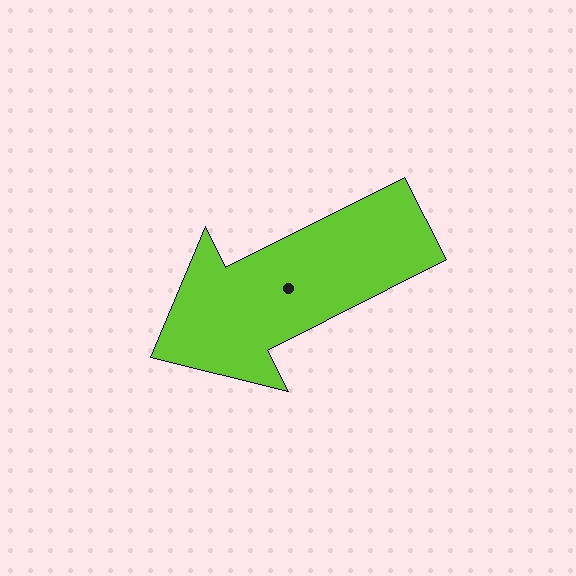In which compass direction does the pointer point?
Southwest.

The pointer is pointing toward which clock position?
Roughly 8 o'clock.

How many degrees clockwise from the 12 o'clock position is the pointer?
Approximately 243 degrees.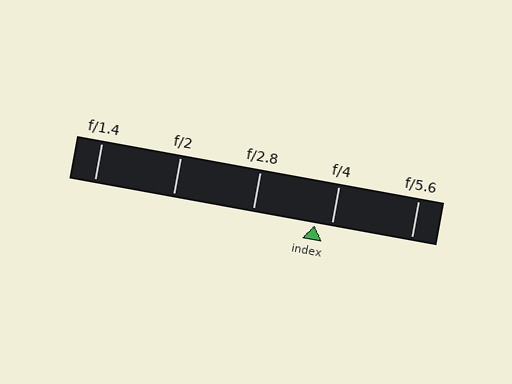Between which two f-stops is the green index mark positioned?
The index mark is between f/2.8 and f/4.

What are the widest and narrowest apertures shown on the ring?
The widest aperture shown is f/1.4 and the narrowest is f/5.6.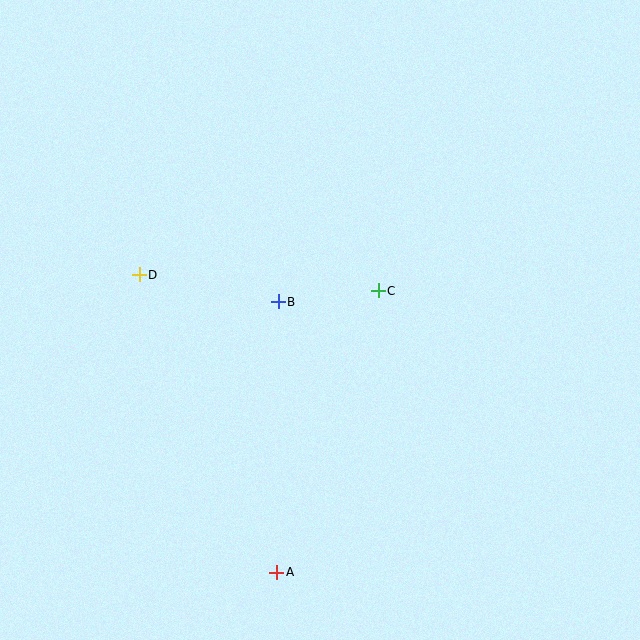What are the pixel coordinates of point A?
Point A is at (277, 572).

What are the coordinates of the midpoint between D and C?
The midpoint between D and C is at (259, 283).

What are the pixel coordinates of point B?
Point B is at (278, 302).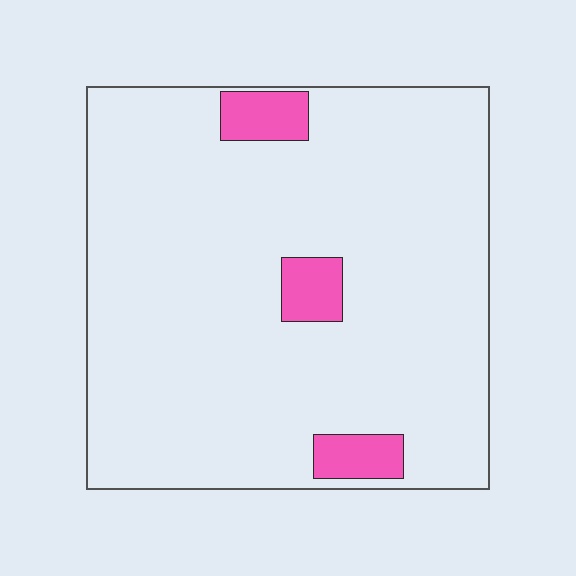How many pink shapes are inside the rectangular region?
3.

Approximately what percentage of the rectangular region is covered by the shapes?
Approximately 10%.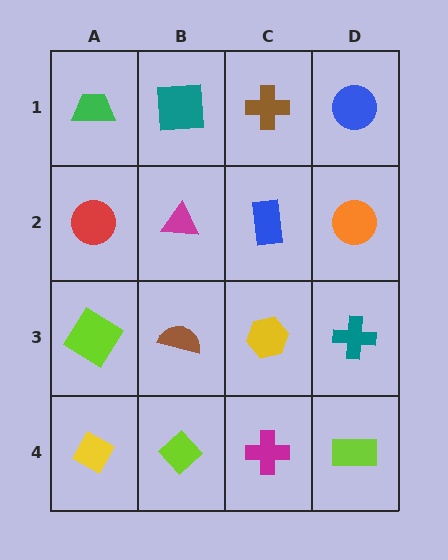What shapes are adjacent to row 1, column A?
A red circle (row 2, column A), a teal square (row 1, column B).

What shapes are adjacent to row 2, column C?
A brown cross (row 1, column C), a yellow hexagon (row 3, column C), a magenta triangle (row 2, column B), an orange circle (row 2, column D).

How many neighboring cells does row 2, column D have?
3.